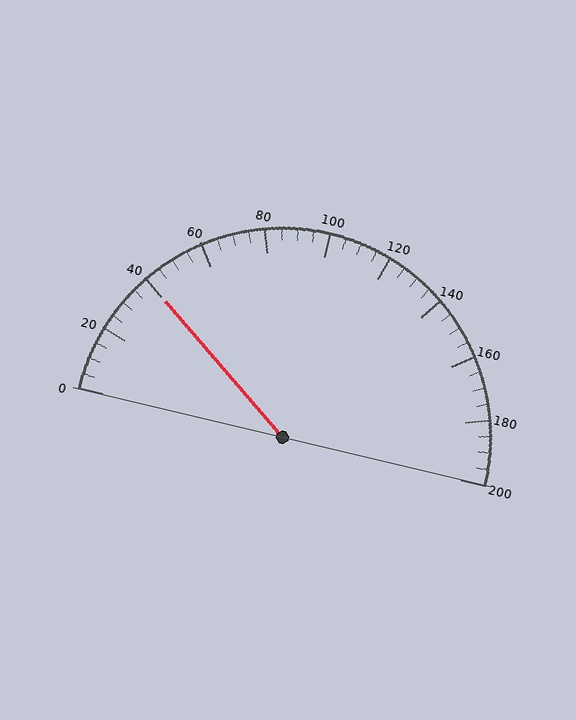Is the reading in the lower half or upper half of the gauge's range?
The reading is in the lower half of the range (0 to 200).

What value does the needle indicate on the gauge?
The needle indicates approximately 40.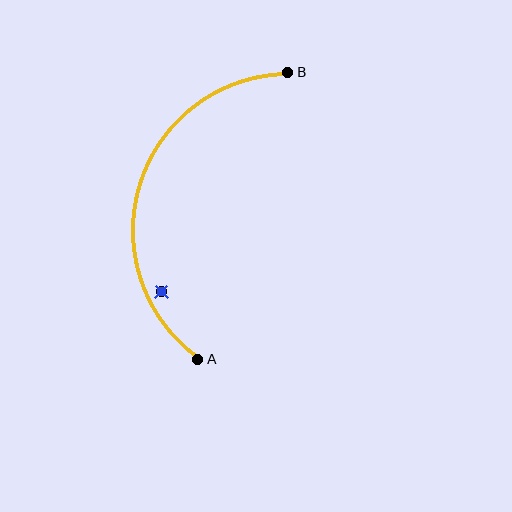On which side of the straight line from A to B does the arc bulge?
The arc bulges to the left of the straight line connecting A and B.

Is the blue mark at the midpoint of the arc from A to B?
No — the blue mark does not lie on the arc at all. It sits slightly inside the curve.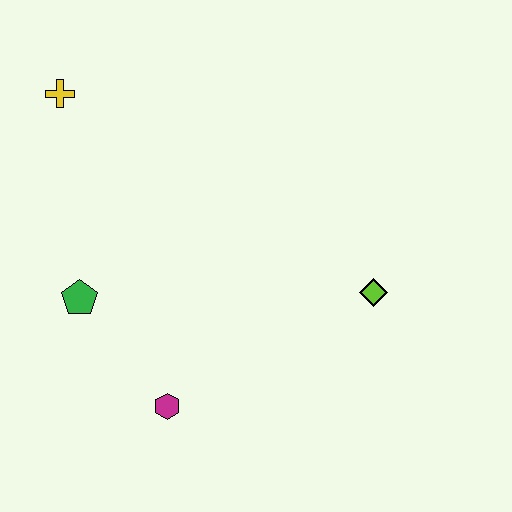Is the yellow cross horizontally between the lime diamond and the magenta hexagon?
No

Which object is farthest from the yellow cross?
The lime diamond is farthest from the yellow cross.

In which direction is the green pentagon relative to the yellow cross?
The green pentagon is below the yellow cross.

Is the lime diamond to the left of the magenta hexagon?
No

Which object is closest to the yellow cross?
The green pentagon is closest to the yellow cross.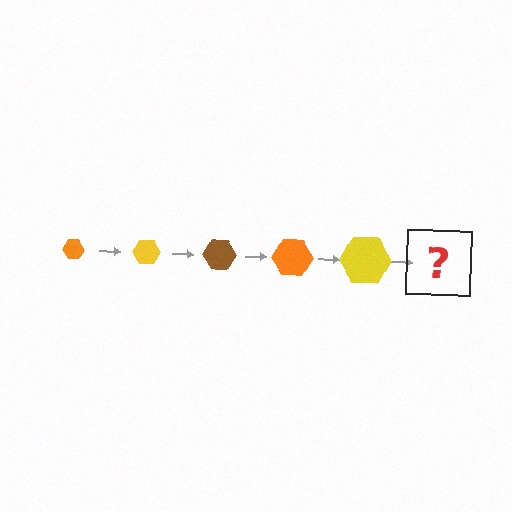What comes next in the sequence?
The next element should be a brown hexagon, larger than the previous one.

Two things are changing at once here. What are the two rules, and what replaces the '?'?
The two rules are that the hexagon grows larger each step and the color cycles through orange, yellow, and brown. The '?' should be a brown hexagon, larger than the previous one.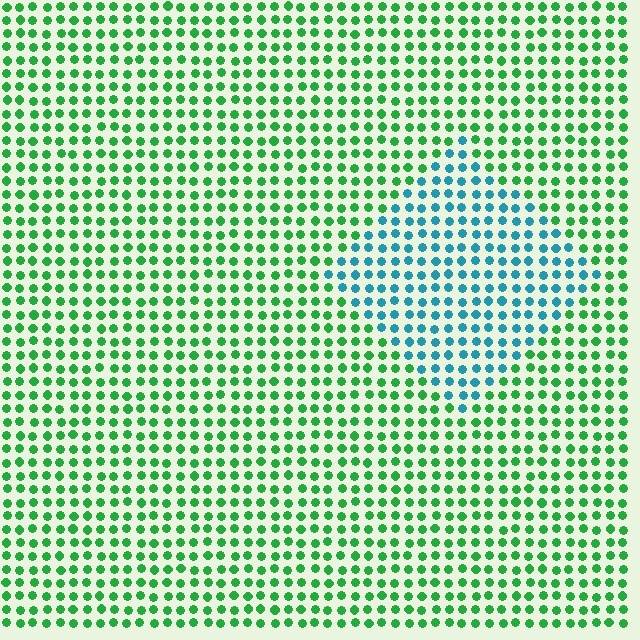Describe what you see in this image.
The image is filled with small green elements in a uniform arrangement. A diamond-shaped region is visible where the elements are tinted to a slightly different hue, forming a subtle color boundary.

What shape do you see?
I see a diamond.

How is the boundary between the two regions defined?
The boundary is defined purely by a slight shift in hue (about 57 degrees). Spacing, size, and orientation are identical on both sides.